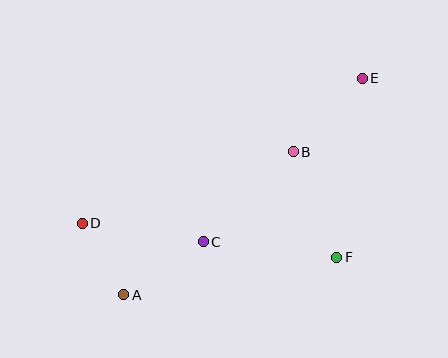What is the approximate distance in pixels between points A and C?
The distance between A and C is approximately 96 pixels.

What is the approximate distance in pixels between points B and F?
The distance between B and F is approximately 114 pixels.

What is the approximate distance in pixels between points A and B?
The distance between A and B is approximately 222 pixels.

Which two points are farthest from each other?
Points A and E are farthest from each other.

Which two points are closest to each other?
Points A and D are closest to each other.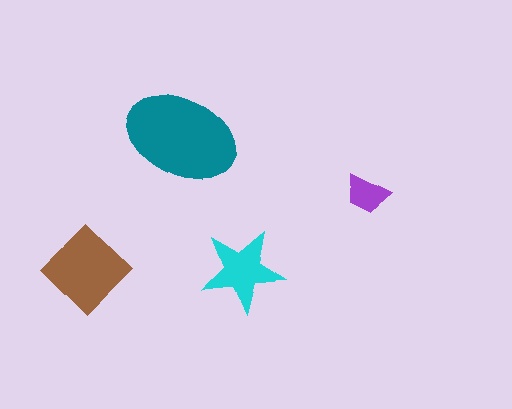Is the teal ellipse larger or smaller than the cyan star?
Larger.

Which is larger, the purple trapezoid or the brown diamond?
The brown diamond.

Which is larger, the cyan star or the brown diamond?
The brown diamond.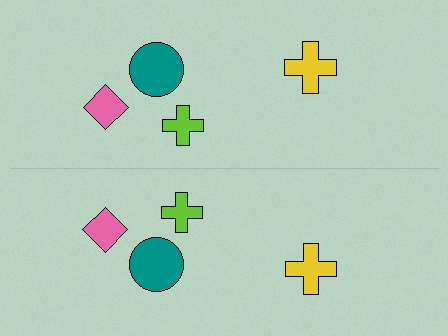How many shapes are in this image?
There are 8 shapes in this image.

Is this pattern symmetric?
Yes, this pattern has bilateral (reflection) symmetry.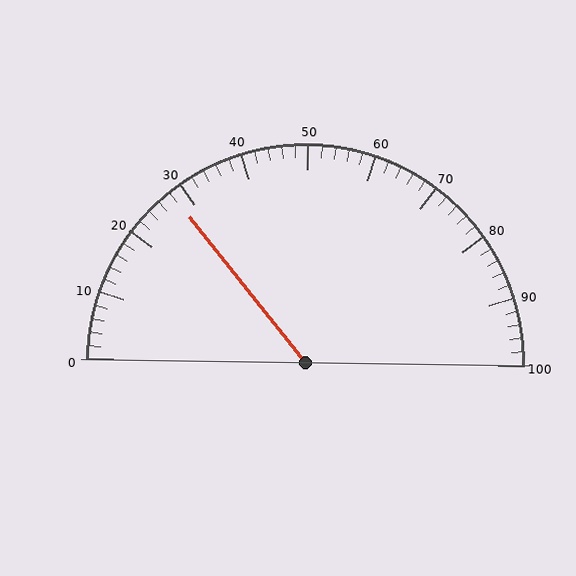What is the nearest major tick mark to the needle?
The nearest major tick mark is 30.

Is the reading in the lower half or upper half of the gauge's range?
The reading is in the lower half of the range (0 to 100).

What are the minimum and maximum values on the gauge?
The gauge ranges from 0 to 100.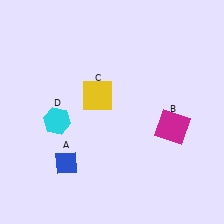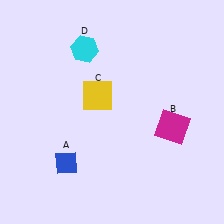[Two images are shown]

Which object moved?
The cyan hexagon (D) moved up.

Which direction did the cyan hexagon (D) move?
The cyan hexagon (D) moved up.